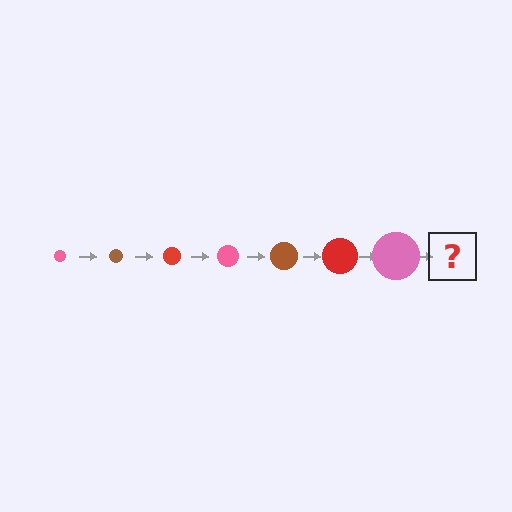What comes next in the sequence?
The next element should be a brown circle, larger than the previous one.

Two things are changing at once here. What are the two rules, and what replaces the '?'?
The two rules are that the circle grows larger each step and the color cycles through pink, brown, and red. The '?' should be a brown circle, larger than the previous one.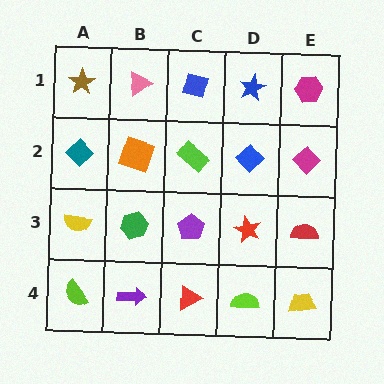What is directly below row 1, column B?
An orange square.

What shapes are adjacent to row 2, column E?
A magenta hexagon (row 1, column E), a red semicircle (row 3, column E), a blue diamond (row 2, column D).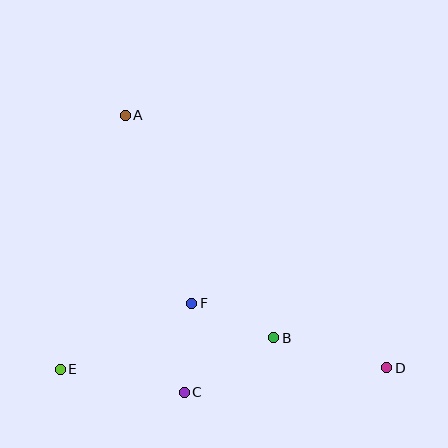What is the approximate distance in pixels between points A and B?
The distance between A and B is approximately 268 pixels.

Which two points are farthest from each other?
Points A and D are farthest from each other.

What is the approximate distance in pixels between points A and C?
The distance between A and C is approximately 283 pixels.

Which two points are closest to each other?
Points C and F are closest to each other.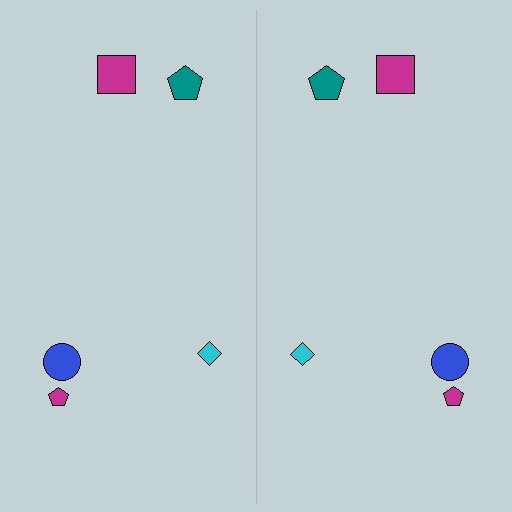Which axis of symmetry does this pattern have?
The pattern has a vertical axis of symmetry running through the center of the image.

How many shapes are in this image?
There are 10 shapes in this image.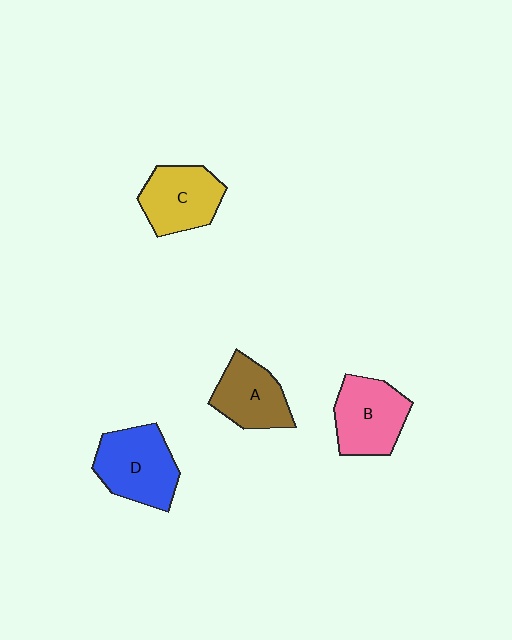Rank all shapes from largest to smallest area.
From largest to smallest: D (blue), B (pink), C (yellow), A (brown).